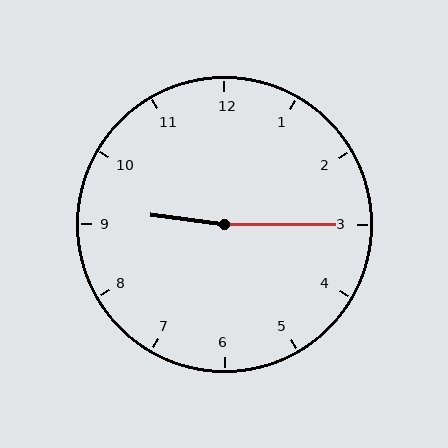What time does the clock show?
9:15.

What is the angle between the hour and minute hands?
Approximately 172 degrees.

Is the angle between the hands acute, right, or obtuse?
It is obtuse.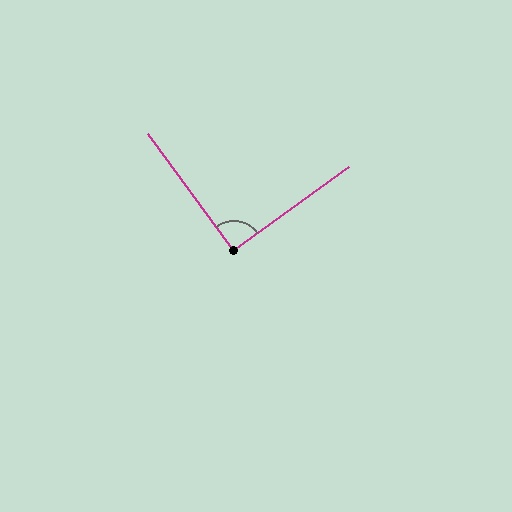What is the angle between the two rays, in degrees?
Approximately 90 degrees.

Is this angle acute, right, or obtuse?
It is approximately a right angle.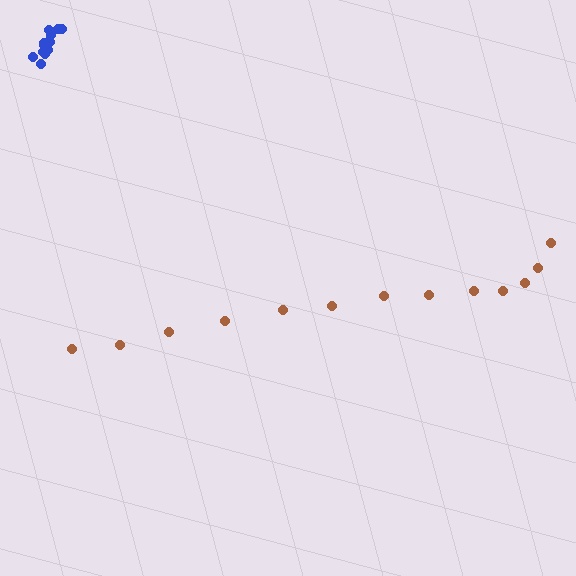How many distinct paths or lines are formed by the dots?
There are 2 distinct paths.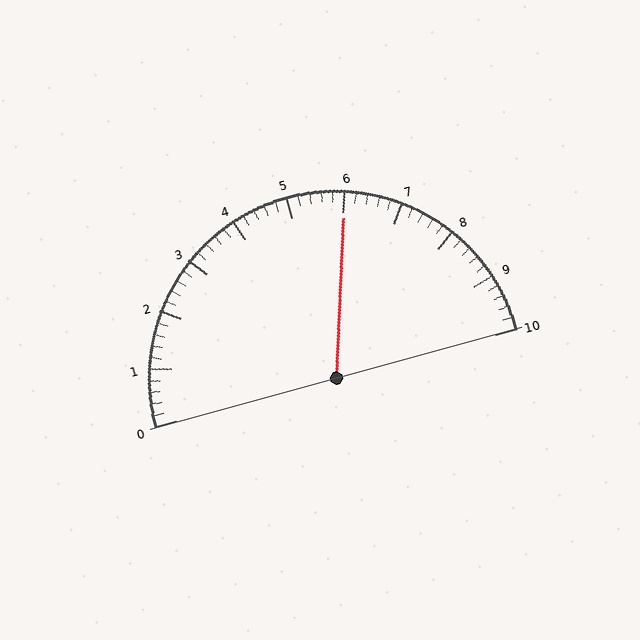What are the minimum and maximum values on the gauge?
The gauge ranges from 0 to 10.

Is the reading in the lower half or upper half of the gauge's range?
The reading is in the upper half of the range (0 to 10).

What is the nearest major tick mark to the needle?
The nearest major tick mark is 6.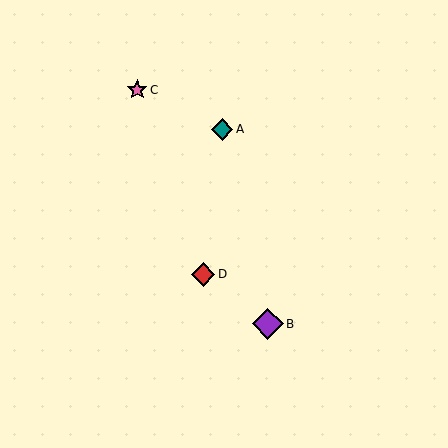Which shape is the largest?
The purple diamond (labeled B) is the largest.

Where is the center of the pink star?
The center of the pink star is at (137, 90).